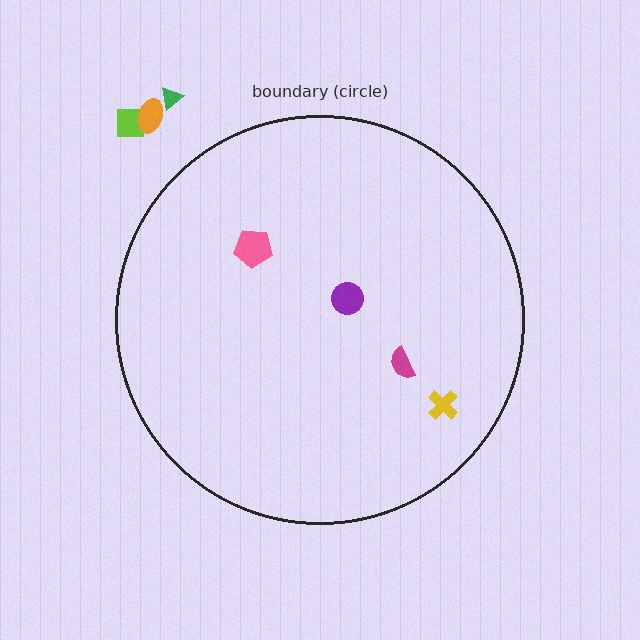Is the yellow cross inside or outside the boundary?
Inside.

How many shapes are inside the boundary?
4 inside, 3 outside.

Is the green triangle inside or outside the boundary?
Outside.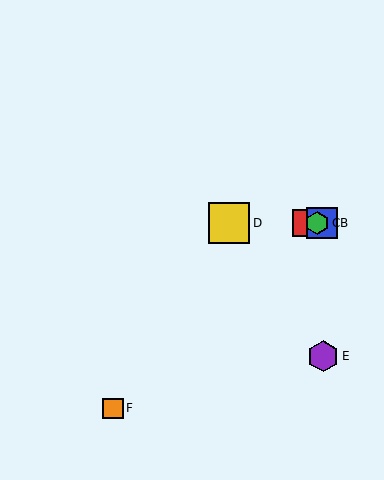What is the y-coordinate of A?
Object A is at y≈223.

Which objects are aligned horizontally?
Objects A, B, C, D are aligned horizontally.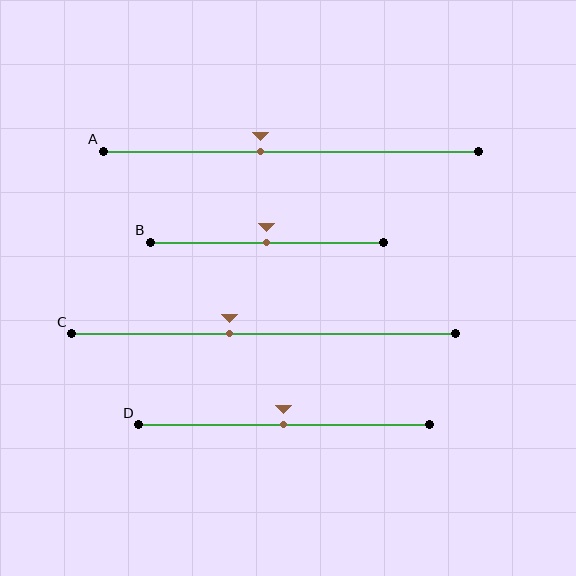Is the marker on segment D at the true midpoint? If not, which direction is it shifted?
Yes, the marker on segment D is at the true midpoint.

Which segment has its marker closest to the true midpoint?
Segment B has its marker closest to the true midpoint.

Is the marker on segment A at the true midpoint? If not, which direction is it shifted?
No, the marker on segment A is shifted to the left by about 8% of the segment length.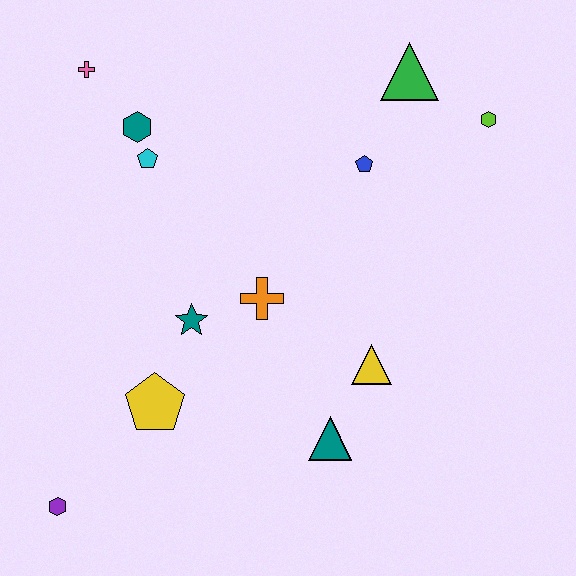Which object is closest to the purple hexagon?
The yellow pentagon is closest to the purple hexagon.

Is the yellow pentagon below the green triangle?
Yes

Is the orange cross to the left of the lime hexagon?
Yes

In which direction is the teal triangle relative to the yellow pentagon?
The teal triangle is to the right of the yellow pentagon.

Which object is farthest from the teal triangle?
The pink cross is farthest from the teal triangle.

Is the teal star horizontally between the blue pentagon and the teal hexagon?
Yes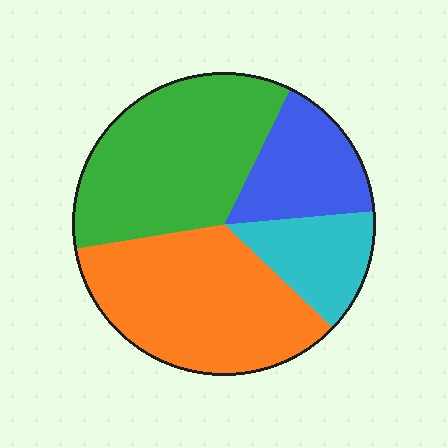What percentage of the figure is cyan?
Cyan takes up about one eighth (1/8) of the figure.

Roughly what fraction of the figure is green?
Green takes up between a quarter and a half of the figure.